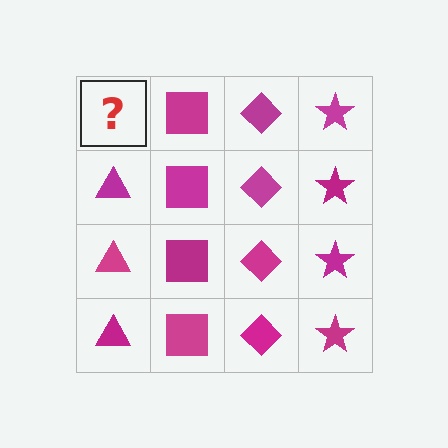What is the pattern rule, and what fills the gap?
The rule is that each column has a consistent shape. The gap should be filled with a magenta triangle.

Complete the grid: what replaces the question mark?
The question mark should be replaced with a magenta triangle.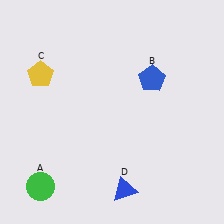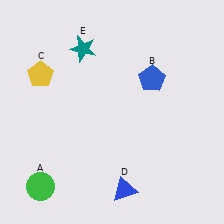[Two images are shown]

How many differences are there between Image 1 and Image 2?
There is 1 difference between the two images.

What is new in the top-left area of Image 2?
A teal star (E) was added in the top-left area of Image 2.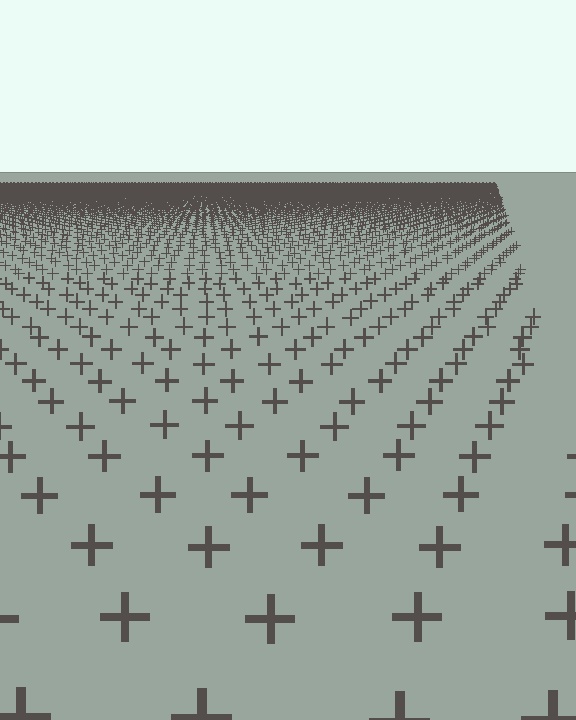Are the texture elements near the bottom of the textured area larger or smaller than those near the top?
Larger. Near the bottom, elements are closer to the viewer and appear at a bigger on-screen size.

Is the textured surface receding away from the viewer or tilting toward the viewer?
The surface is receding away from the viewer. Texture elements get smaller and denser toward the top.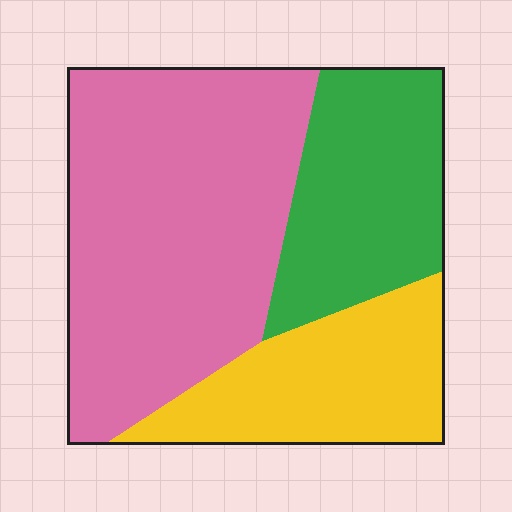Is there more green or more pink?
Pink.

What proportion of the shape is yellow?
Yellow takes up about one quarter (1/4) of the shape.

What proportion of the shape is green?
Green takes up about one quarter (1/4) of the shape.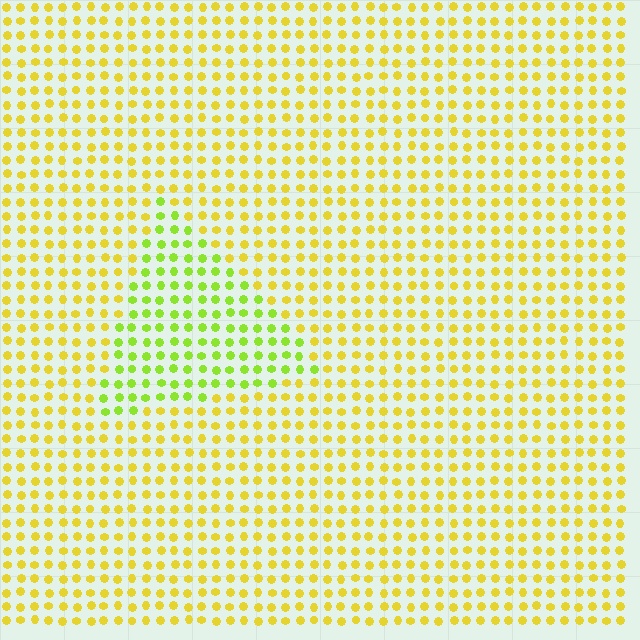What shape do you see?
I see a triangle.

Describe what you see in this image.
The image is filled with small yellow elements in a uniform arrangement. A triangle-shaped region is visible where the elements are tinted to a slightly different hue, forming a subtle color boundary.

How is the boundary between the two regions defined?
The boundary is defined purely by a slight shift in hue (about 35 degrees). Spacing, size, and orientation are identical on both sides.